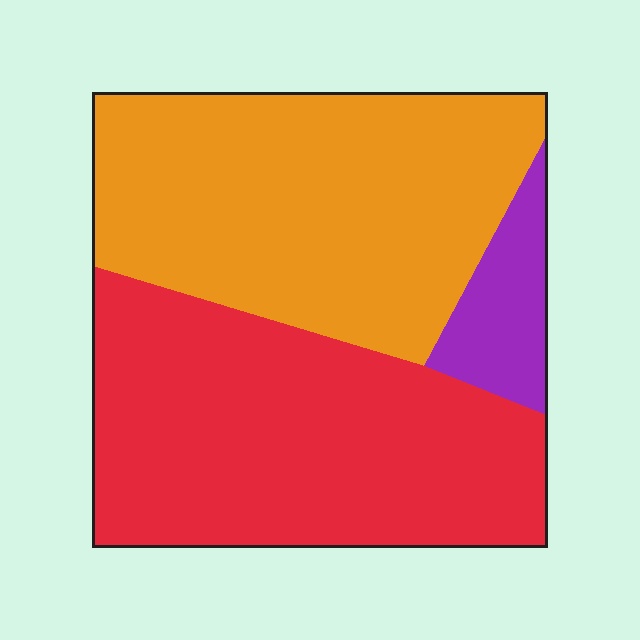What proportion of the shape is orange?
Orange covers about 45% of the shape.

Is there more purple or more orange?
Orange.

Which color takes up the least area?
Purple, at roughly 10%.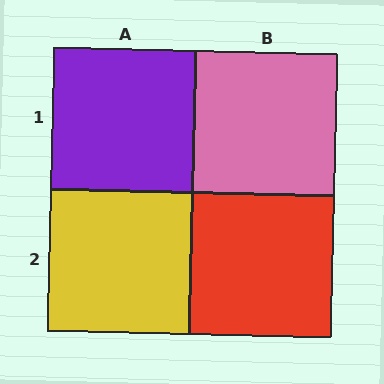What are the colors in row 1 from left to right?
Purple, pink.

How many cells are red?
1 cell is red.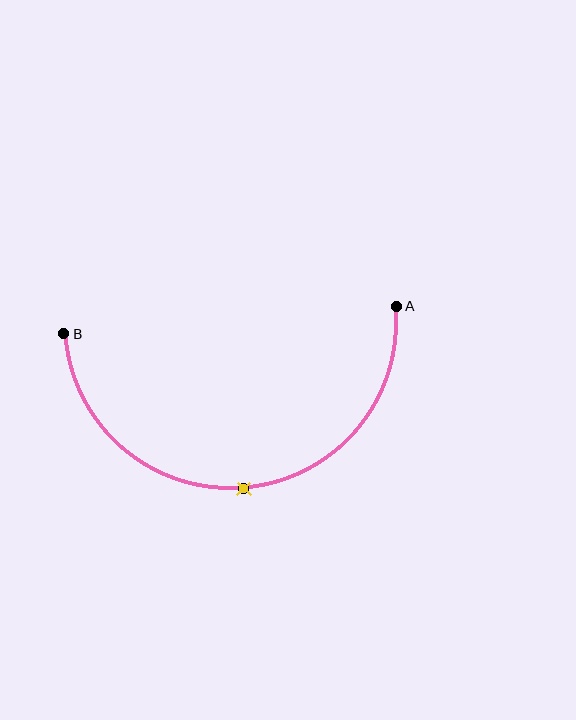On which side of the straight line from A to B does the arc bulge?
The arc bulges below the straight line connecting A and B.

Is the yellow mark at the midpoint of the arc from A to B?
Yes. The yellow mark lies on the arc at equal arc-length from both A and B — it is the arc midpoint.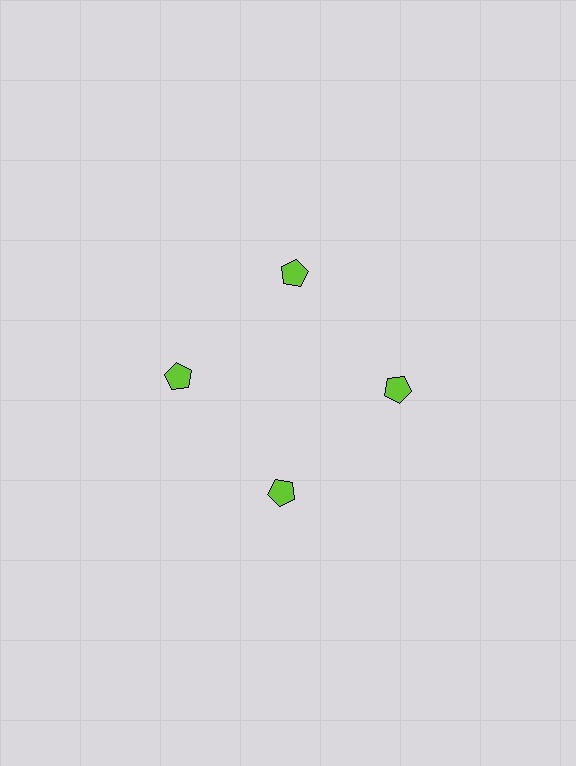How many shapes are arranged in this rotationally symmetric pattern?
There are 4 shapes, arranged in 4 groups of 1.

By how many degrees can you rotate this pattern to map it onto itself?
The pattern maps onto itself every 90 degrees of rotation.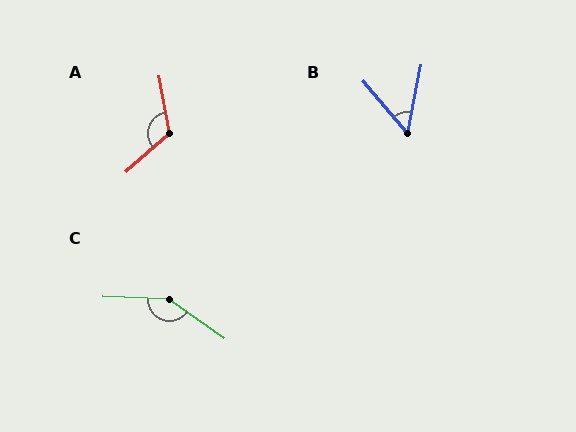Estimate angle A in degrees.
Approximately 121 degrees.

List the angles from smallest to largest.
B (51°), A (121°), C (147°).